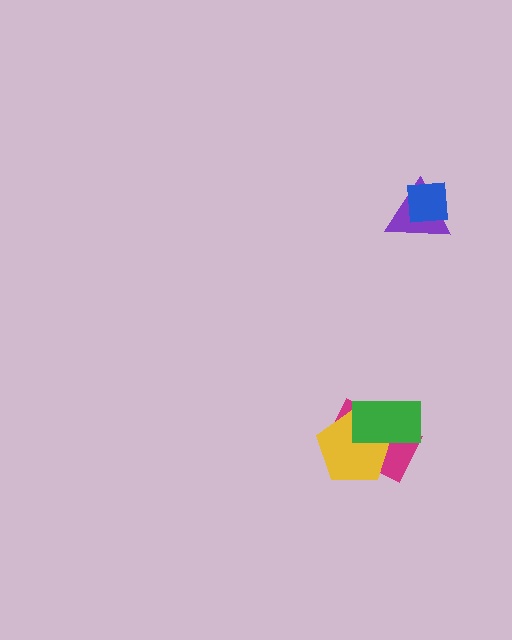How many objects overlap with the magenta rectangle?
2 objects overlap with the magenta rectangle.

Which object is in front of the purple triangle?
The blue square is in front of the purple triangle.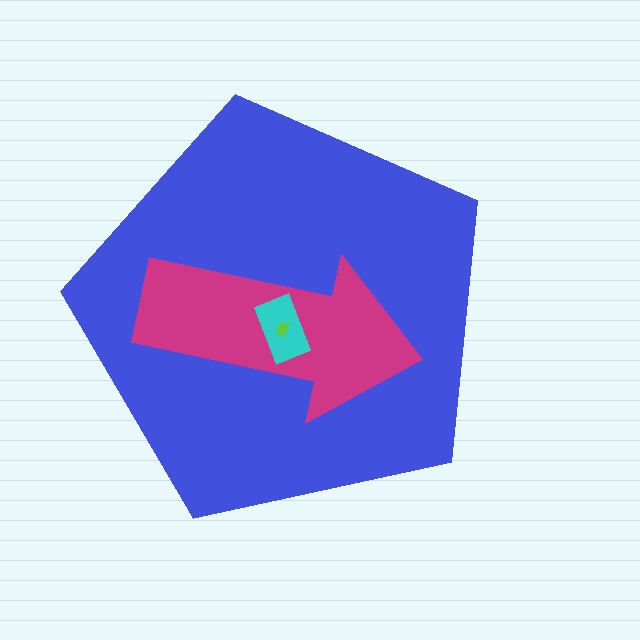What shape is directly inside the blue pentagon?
The magenta arrow.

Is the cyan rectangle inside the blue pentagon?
Yes.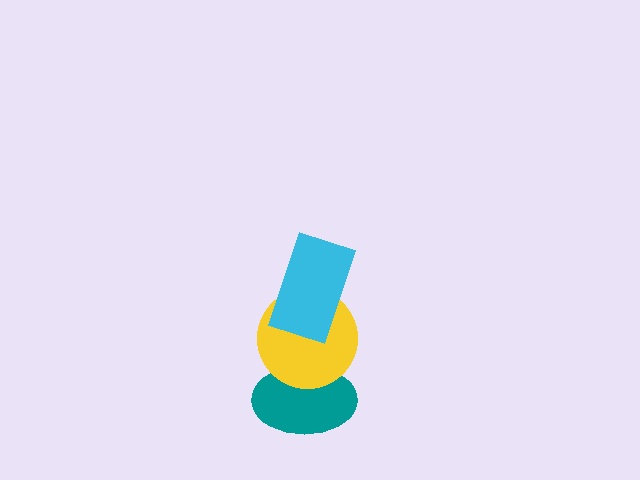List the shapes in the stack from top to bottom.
From top to bottom: the cyan rectangle, the yellow circle, the teal ellipse.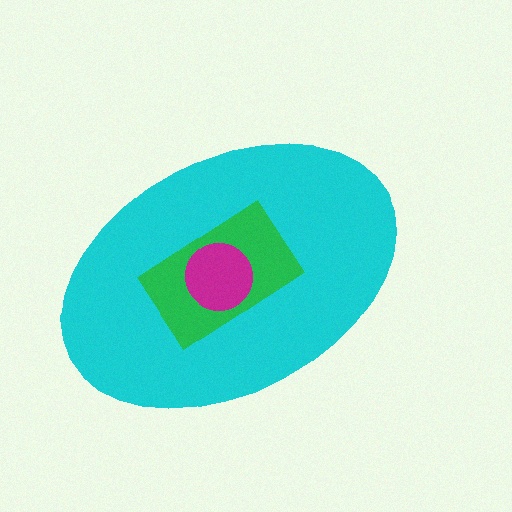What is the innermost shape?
The magenta circle.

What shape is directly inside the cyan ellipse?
The green rectangle.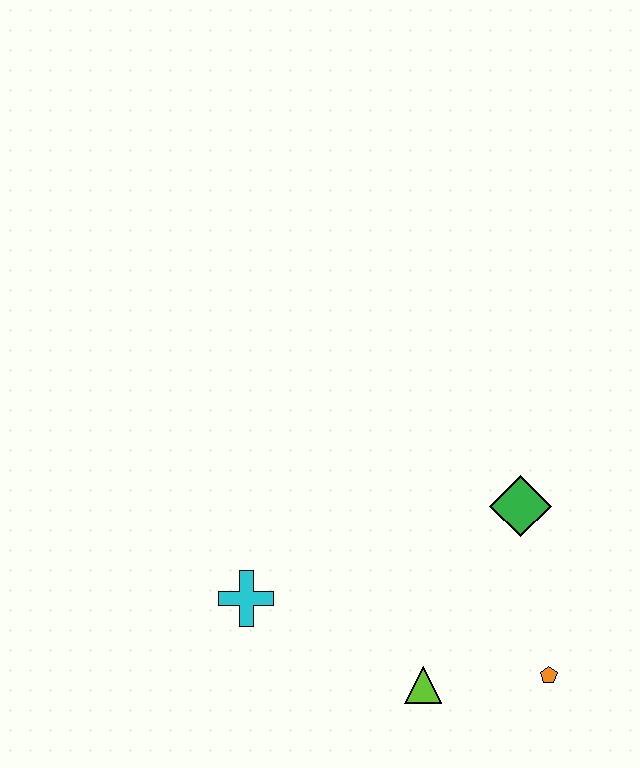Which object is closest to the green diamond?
The orange pentagon is closest to the green diamond.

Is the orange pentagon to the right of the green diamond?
Yes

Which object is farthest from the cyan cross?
The orange pentagon is farthest from the cyan cross.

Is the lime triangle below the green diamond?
Yes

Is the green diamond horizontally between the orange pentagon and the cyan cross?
Yes